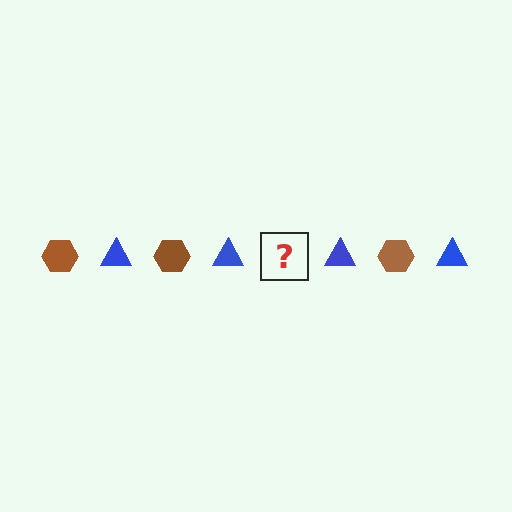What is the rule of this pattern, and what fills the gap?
The rule is that the pattern alternates between brown hexagon and blue triangle. The gap should be filled with a brown hexagon.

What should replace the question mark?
The question mark should be replaced with a brown hexagon.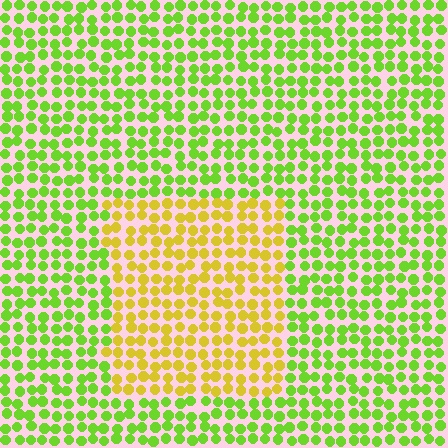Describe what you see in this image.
The image is filled with small lime elements in a uniform arrangement. A rectangle-shaped region is visible where the elements are tinted to a slightly different hue, forming a subtle color boundary.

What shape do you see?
I see a rectangle.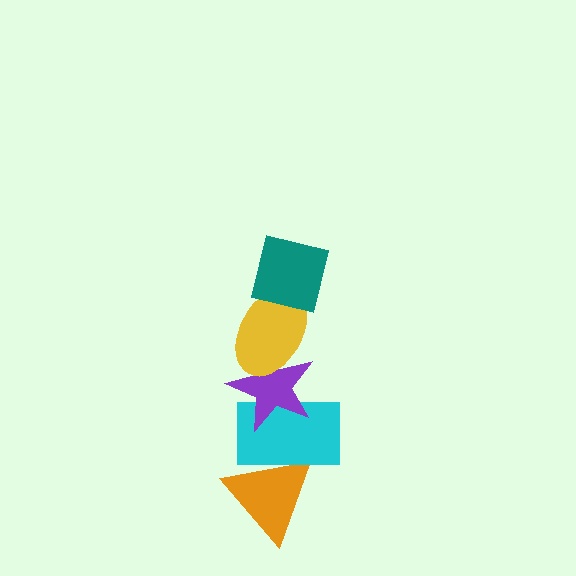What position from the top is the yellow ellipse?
The yellow ellipse is 2nd from the top.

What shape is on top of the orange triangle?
The cyan rectangle is on top of the orange triangle.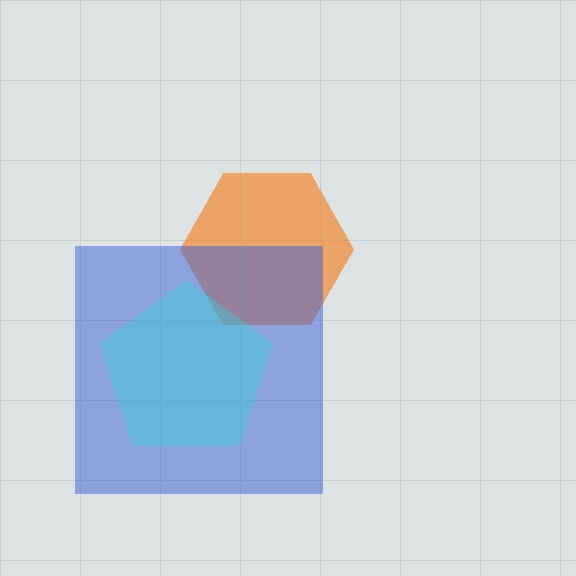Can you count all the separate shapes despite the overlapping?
Yes, there are 3 separate shapes.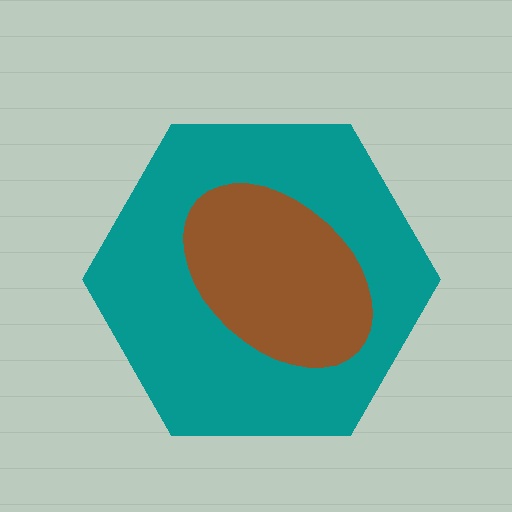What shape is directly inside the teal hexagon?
The brown ellipse.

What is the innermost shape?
The brown ellipse.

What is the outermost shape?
The teal hexagon.